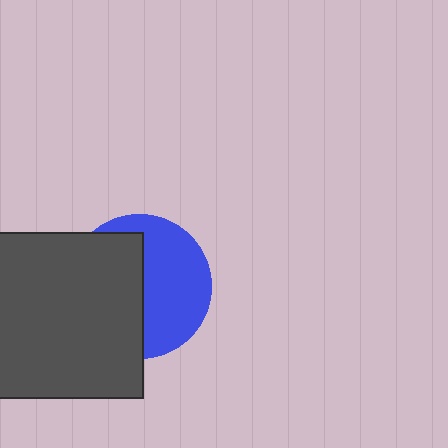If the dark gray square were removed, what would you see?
You would see the complete blue circle.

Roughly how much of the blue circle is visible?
About half of it is visible (roughly 50%).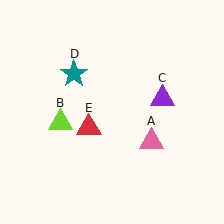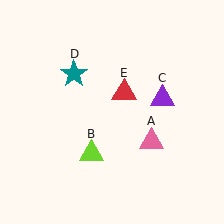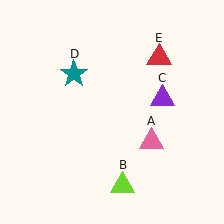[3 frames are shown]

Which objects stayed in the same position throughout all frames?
Pink triangle (object A) and purple triangle (object C) and teal star (object D) remained stationary.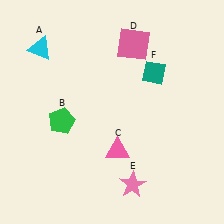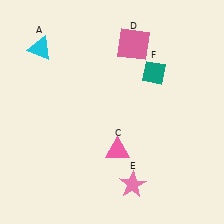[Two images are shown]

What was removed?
The green pentagon (B) was removed in Image 2.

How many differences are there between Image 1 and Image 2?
There is 1 difference between the two images.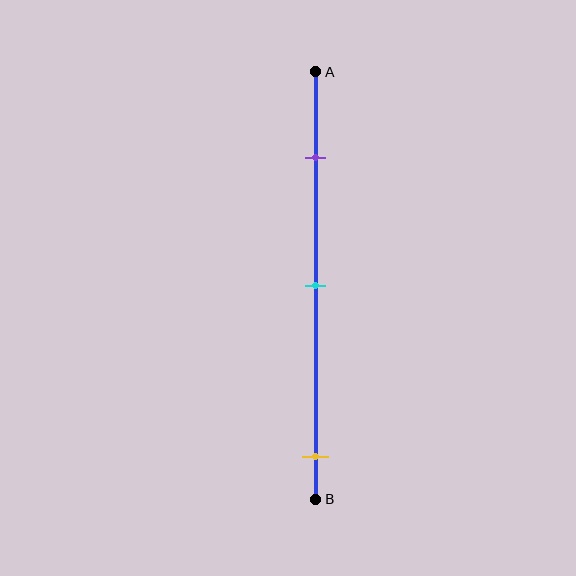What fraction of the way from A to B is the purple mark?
The purple mark is approximately 20% (0.2) of the way from A to B.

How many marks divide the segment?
There are 3 marks dividing the segment.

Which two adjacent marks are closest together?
The purple and cyan marks are the closest adjacent pair.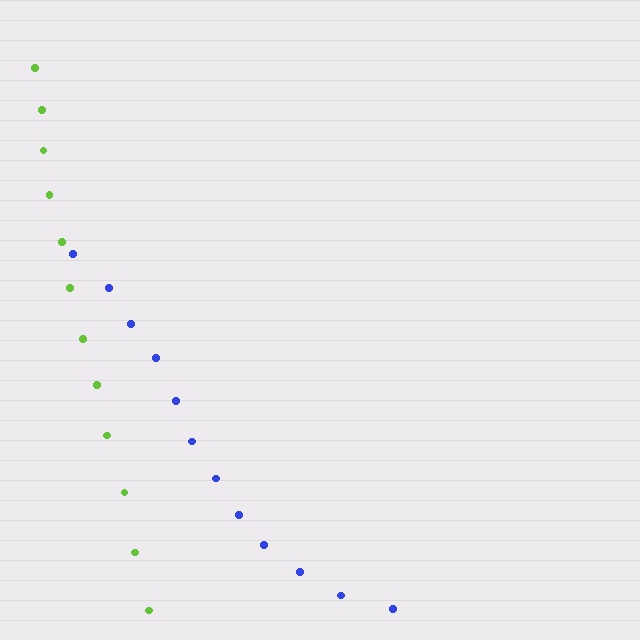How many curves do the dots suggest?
There are 2 distinct paths.